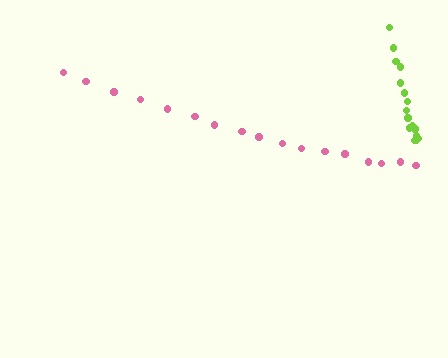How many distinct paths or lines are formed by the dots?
There are 2 distinct paths.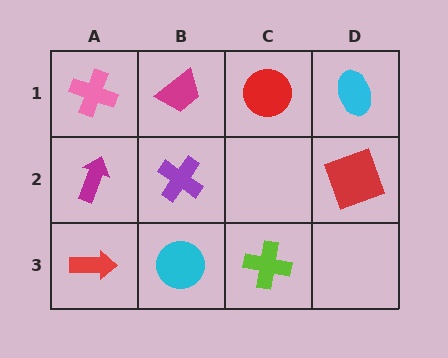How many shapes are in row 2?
3 shapes.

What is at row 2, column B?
A purple cross.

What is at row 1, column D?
A cyan ellipse.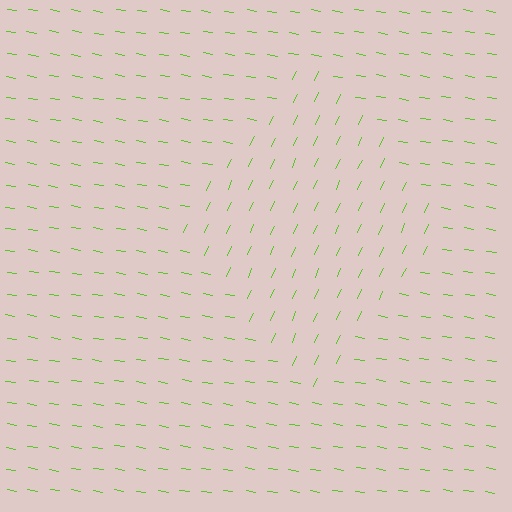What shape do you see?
I see a diamond.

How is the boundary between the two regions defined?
The boundary is defined purely by a change in line orientation (approximately 75 degrees difference). All lines are the same color and thickness.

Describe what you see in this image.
The image is filled with small lime line segments. A diamond region in the image has lines oriented differently from the surrounding lines, creating a visible texture boundary.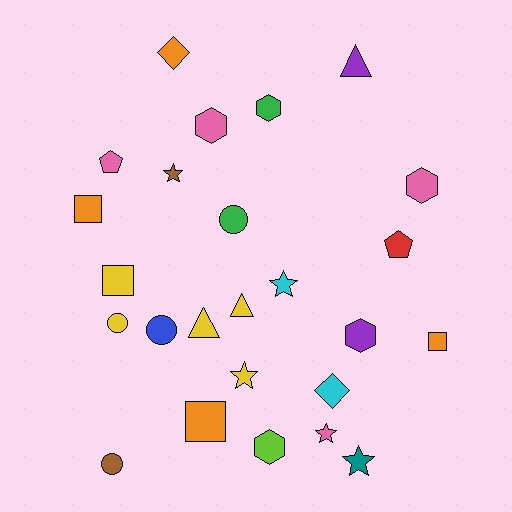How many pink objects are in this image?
There are 4 pink objects.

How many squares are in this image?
There are 4 squares.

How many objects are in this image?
There are 25 objects.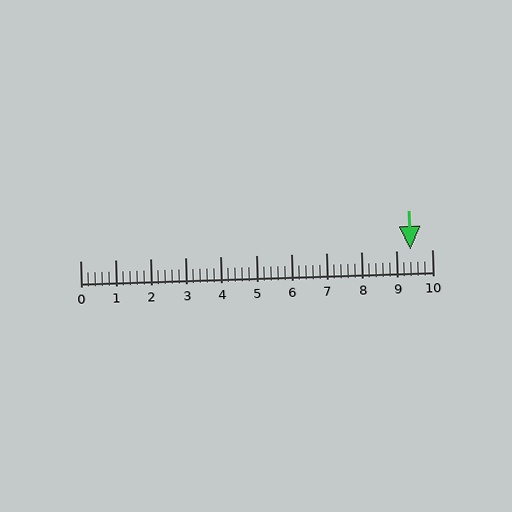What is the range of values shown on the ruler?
The ruler shows values from 0 to 10.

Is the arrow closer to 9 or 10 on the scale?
The arrow is closer to 9.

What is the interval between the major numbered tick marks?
The major tick marks are spaced 1 units apart.